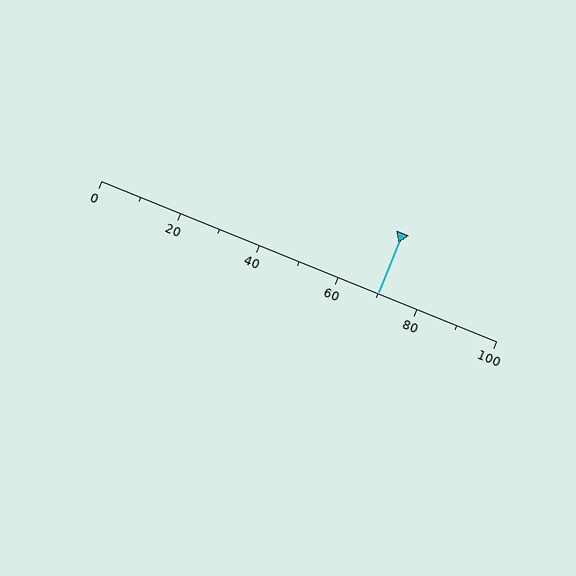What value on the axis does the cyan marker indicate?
The marker indicates approximately 70.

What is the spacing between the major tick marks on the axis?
The major ticks are spaced 20 apart.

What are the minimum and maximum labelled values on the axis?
The axis runs from 0 to 100.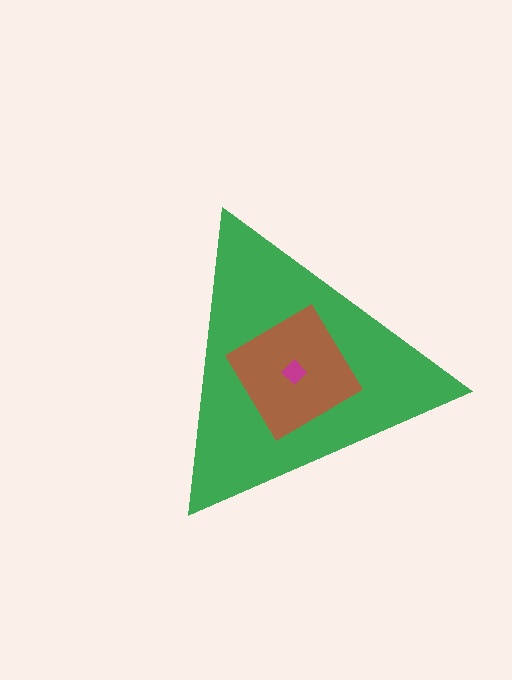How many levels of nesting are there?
3.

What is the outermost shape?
The green triangle.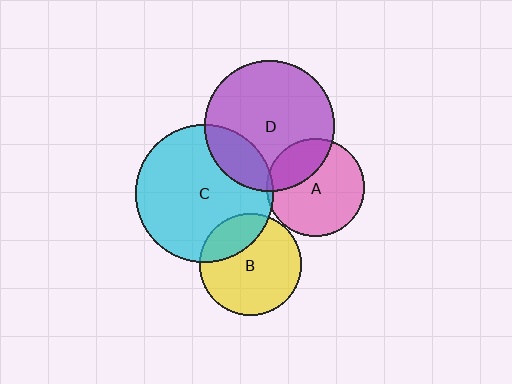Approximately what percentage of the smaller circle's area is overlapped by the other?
Approximately 5%.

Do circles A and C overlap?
Yes.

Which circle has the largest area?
Circle C (cyan).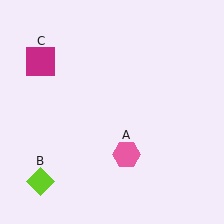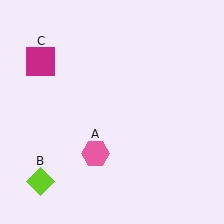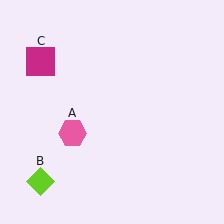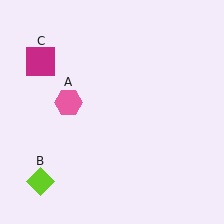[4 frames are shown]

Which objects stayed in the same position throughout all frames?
Lime diamond (object B) and magenta square (object C) remained stationary.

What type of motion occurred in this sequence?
The pink hexagon (object A) rotated clockwise around the center of the scene.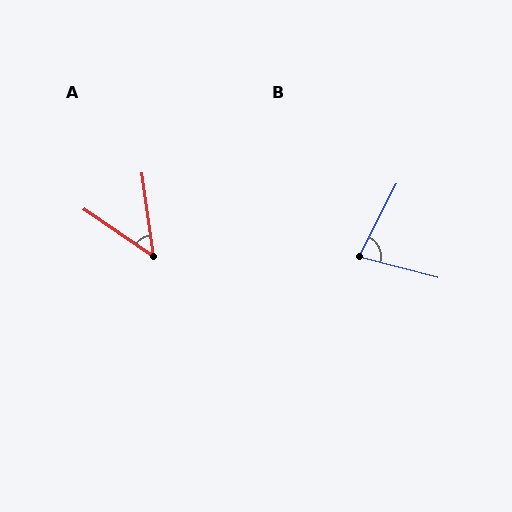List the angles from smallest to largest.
A (47°), B (77°).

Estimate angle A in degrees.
Approximately 47 degrees.